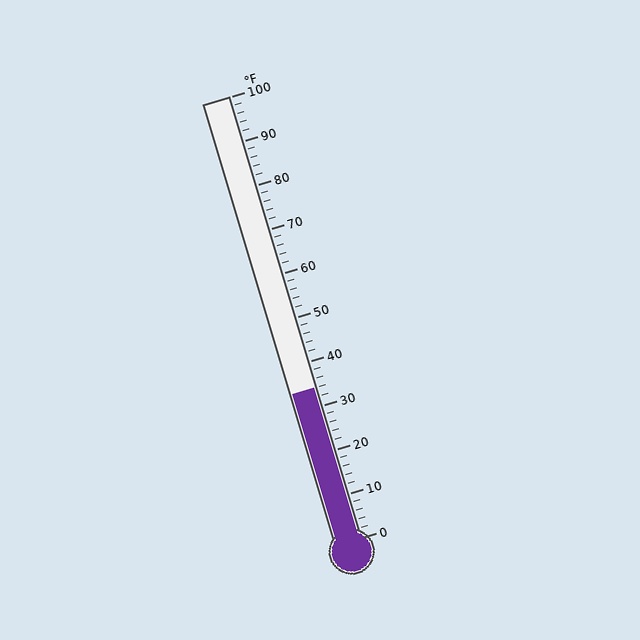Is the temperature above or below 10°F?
The temperature is above 10°F.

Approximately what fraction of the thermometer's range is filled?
The thermometer is filled to approximately 35% of its range.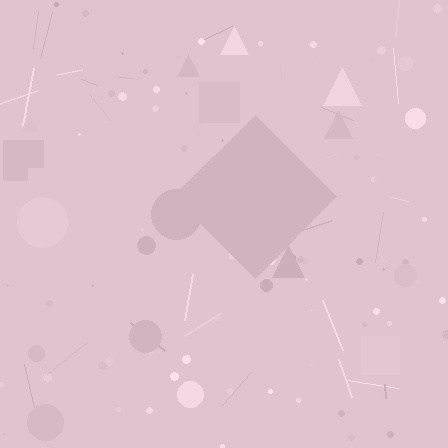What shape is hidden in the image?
A diamond is hidden in the image.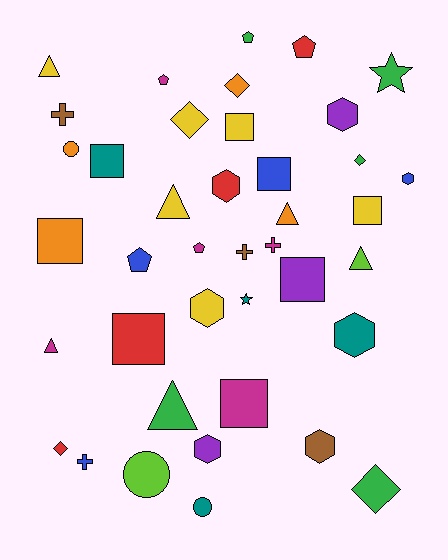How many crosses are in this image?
There are 4 crosses.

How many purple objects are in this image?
There are 3 purple objects.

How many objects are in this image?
There are 40 objects.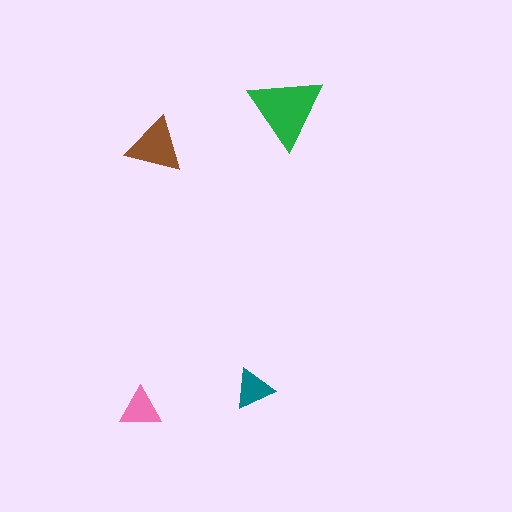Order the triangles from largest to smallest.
the green one, the brown one, the pink one, the teal one.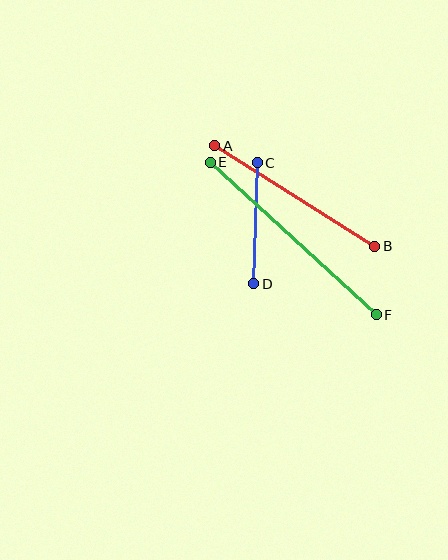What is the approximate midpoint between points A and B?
The midpoint is at approximately (295, 196) pixels.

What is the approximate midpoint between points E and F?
The midpoint is at approximately (293, 238) pixels.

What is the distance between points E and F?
The distance is approximately 225 pixels.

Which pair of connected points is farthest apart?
Points E and F are farthest apart.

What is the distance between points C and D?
The distance is approximately 121 pixels.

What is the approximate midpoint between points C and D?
The midpoint is at approximately (255, 223) pixels.